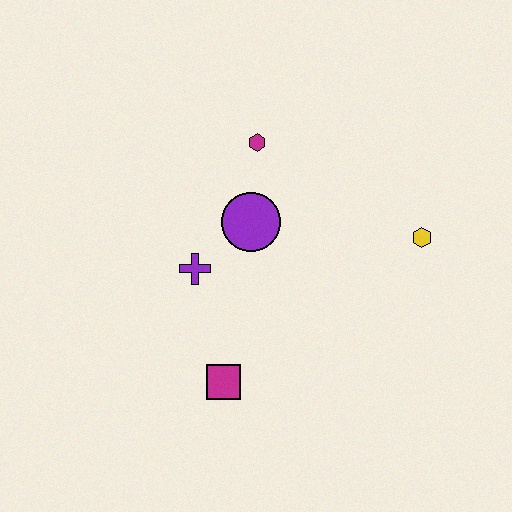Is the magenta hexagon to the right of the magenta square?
Yes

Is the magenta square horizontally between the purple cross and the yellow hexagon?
Yes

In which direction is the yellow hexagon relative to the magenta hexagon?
The yellow hexagon is to the right of the magenta hexagon.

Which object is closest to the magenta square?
The purple cross is closest to the magenta square.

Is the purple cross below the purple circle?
Yes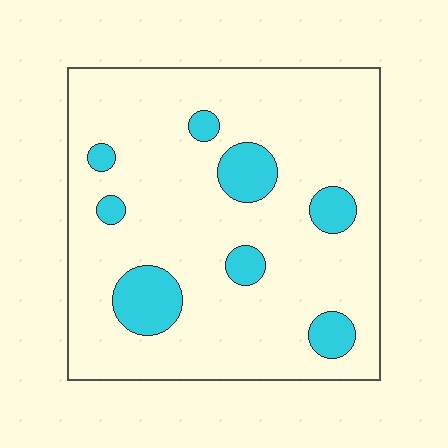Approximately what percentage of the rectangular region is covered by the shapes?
Approximately 15%.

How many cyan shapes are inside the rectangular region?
8.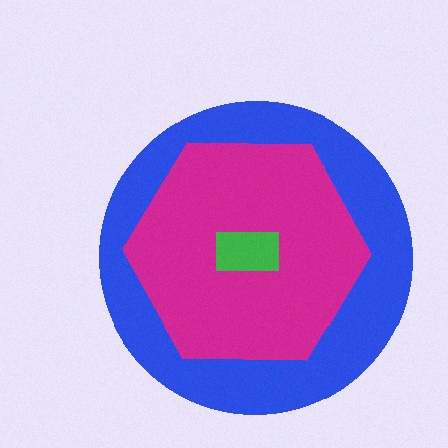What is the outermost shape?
The blue circle.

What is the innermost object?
The green rectangle.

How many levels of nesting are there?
3.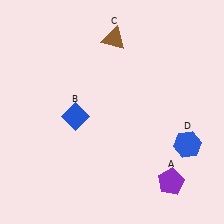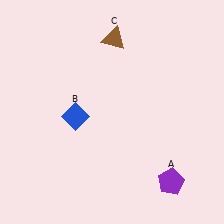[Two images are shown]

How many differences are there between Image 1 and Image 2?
There is 1 difference between the two images.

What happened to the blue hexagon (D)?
The blue hexagon (D) was removed in Image 2. It was in the bottom-right area of Image 1.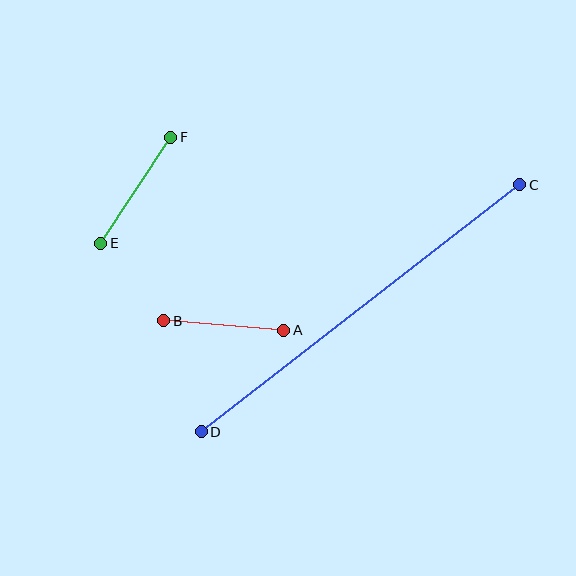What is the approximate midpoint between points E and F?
The midpoint is at approximately (136, 190) pixels.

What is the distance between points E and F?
The distance is approximately 127 pixels.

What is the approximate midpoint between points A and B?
The midpoint is at approximately (224, 326) pixels.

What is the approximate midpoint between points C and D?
The midpoint is at approximately (361, 308) pixels.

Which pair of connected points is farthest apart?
Points C and D are farthest apart.